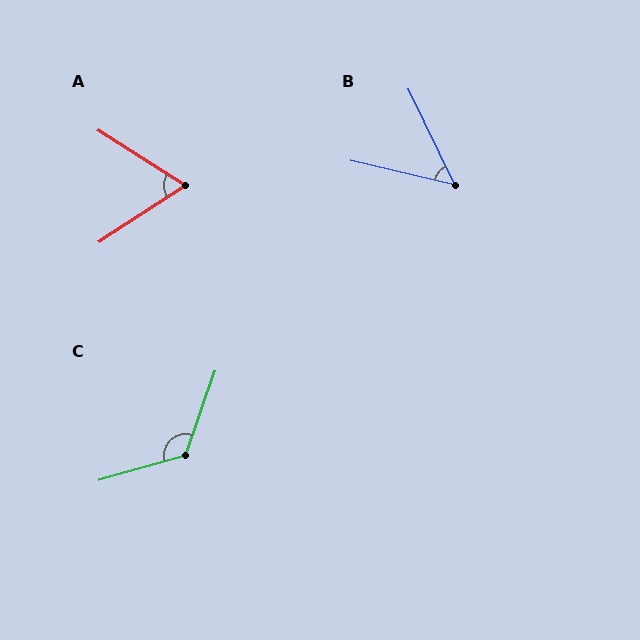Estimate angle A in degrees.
Approximately 66 degrees.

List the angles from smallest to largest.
B (51°), A (66°), C (125°).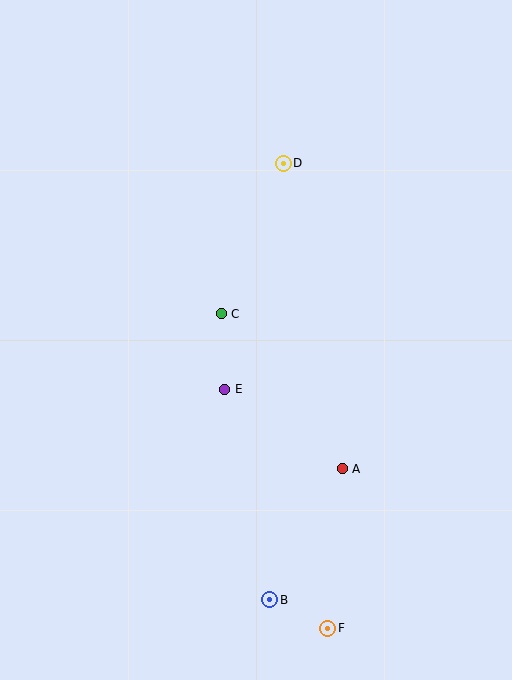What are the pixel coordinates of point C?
Point C is at (221, 314).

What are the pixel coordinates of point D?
Point D is at (283, 163).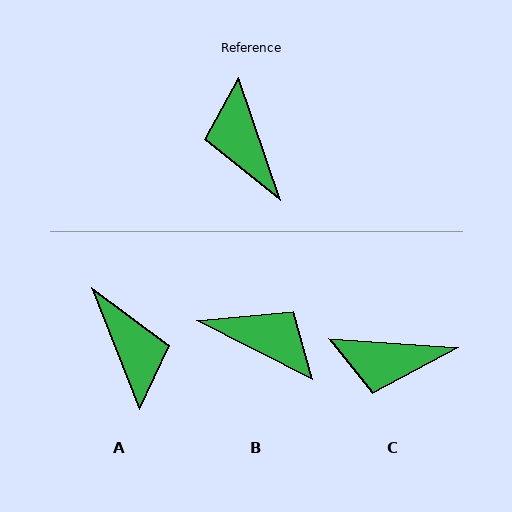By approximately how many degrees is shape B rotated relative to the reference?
Approximately 136 degrees clockwise.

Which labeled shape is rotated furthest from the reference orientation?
A, about 177 degrees away.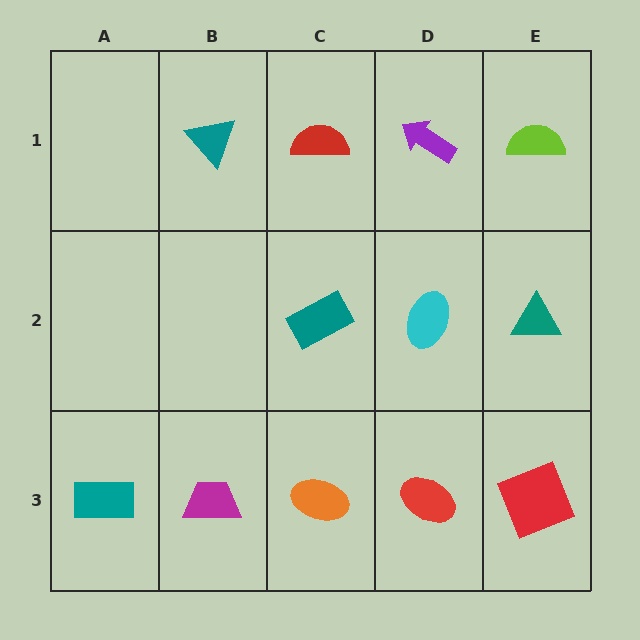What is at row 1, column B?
A teal triangle.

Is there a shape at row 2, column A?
No, that cell is empty.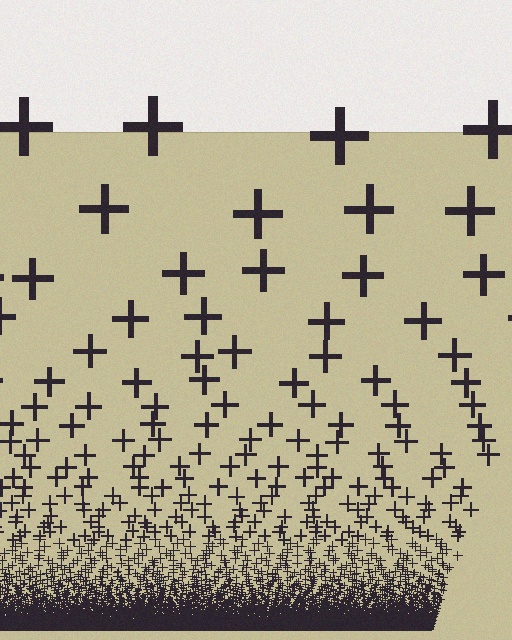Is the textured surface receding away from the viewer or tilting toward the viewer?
The surface appears to tilt toward the viewer. Texture elements get larger and sparser toward the top.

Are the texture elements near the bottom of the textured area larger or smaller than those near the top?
Smaller. The gradient is inverted — elements near the bottom are smaller and denser.